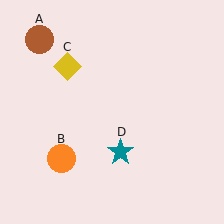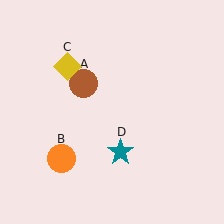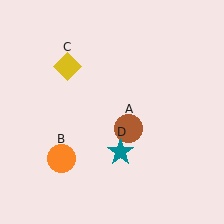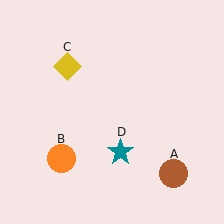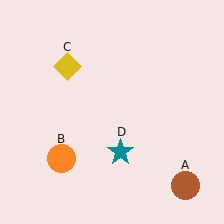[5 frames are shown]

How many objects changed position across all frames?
1 object changed position: brown circle (object A).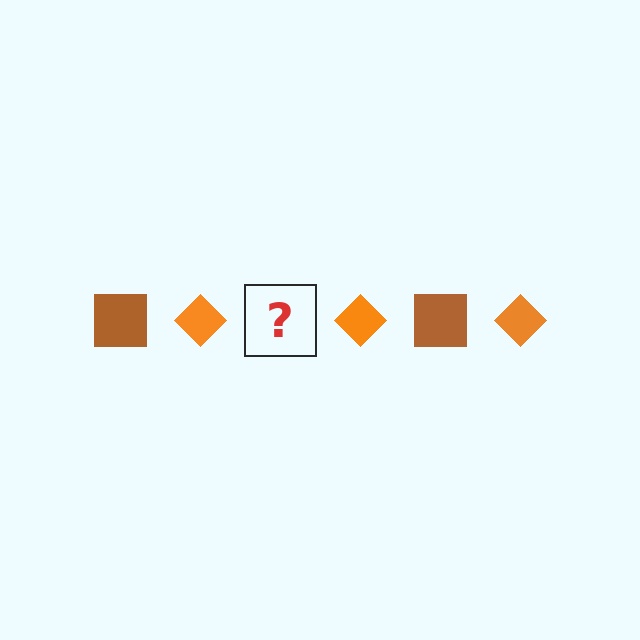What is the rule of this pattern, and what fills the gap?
The rule is that the pattern alternates between brown square and orange diamond. The gap should be filled with a brown square.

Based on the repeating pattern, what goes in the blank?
The blank should be a brown square.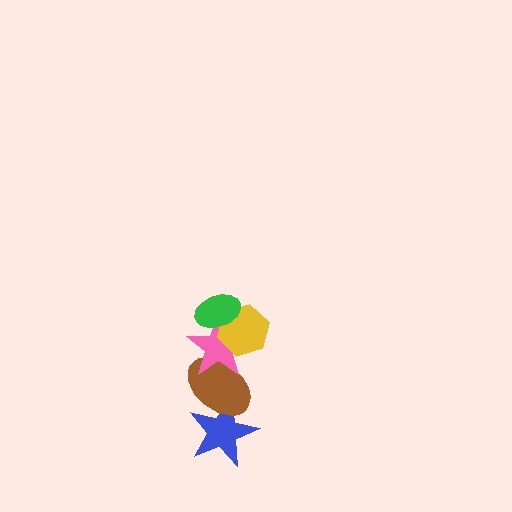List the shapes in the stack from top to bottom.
From top to bottom: the green ellipse, the yellow hexagon, the pink star, the brown ellipse, the blue star.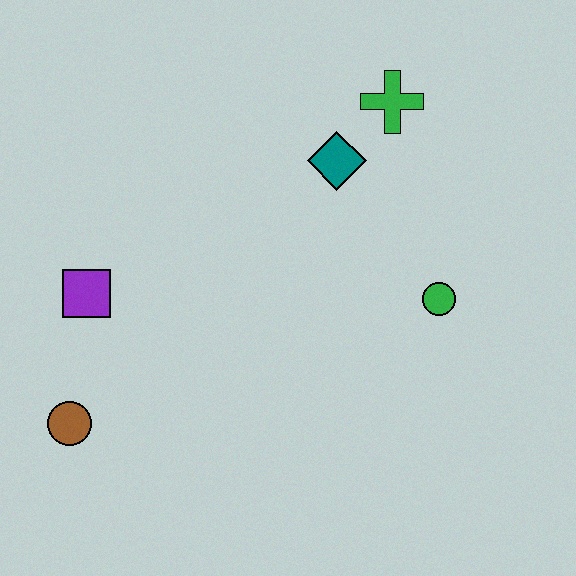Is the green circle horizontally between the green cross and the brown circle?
No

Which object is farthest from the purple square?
The green cross is farthest from the purple square.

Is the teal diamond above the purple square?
Yes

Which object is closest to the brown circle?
The purple square is closest to the brown circle.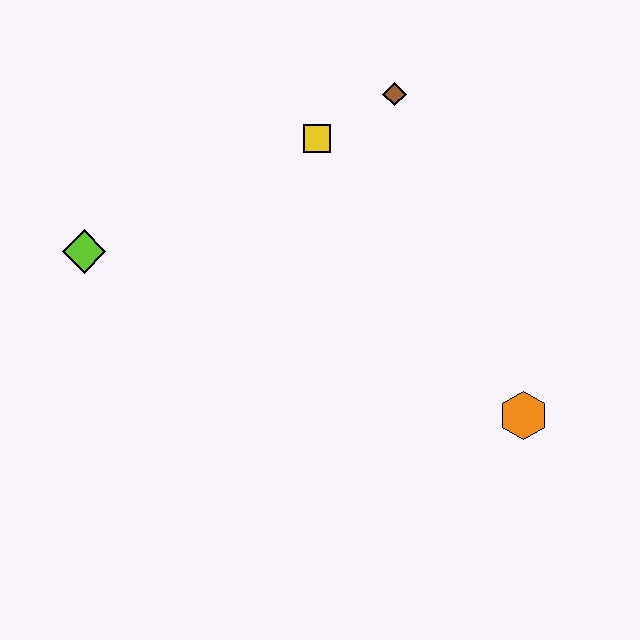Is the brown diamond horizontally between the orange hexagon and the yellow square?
Yes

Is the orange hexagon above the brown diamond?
No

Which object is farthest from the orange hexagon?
The lime diamond is farthest from the orange hexagon.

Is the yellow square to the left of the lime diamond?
No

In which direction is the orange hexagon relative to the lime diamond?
The orange hexagon is to the right of the lime diamond.